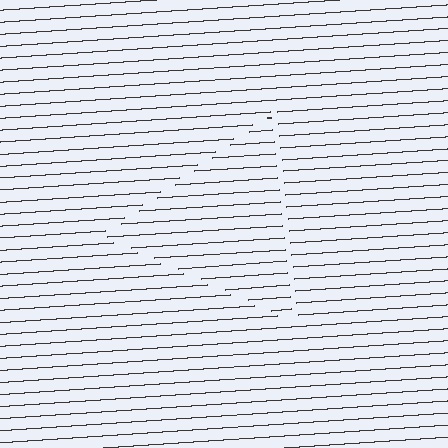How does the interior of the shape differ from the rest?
The interior of the shape contains the same grating, shifted by half a period — the contour is defined by the phase discontinuity where line-ends from the inner and outer gratings abut.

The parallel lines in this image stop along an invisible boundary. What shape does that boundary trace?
An illusory triangle. The interior of the shape contains the same grating, shifted by half a period — the contour is defined by the phase discontinuity where line-ends from the inner and outer gratings abut.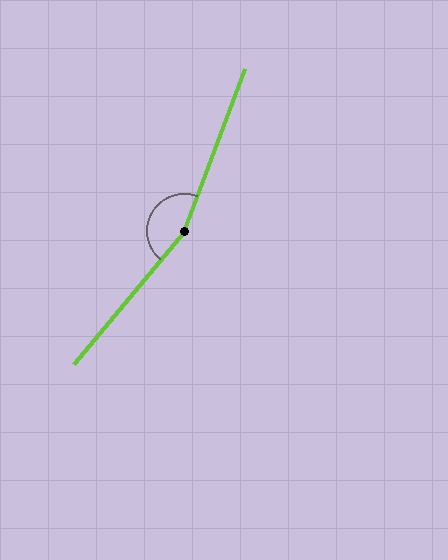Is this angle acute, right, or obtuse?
It is obtuse.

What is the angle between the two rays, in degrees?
Approximately 161 degrees.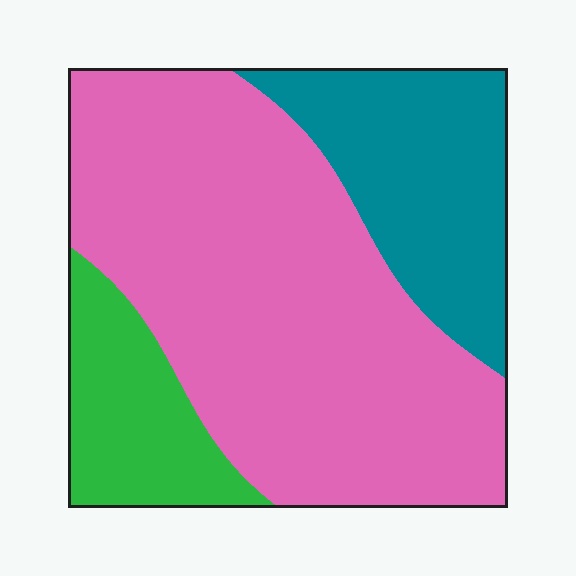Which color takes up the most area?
Pink, at roughly 60%.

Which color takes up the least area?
Green, at roughly 15%.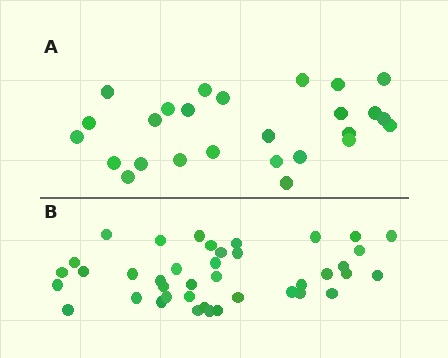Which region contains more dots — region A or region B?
Region B (the bottom region) has more dots.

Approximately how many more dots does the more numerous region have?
Region B has approximately 15 more dots than region A.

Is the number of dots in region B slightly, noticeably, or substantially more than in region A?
Region B has substantially more. The ratio is roughly 1.5 to 1.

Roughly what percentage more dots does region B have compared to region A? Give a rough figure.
About 55% more.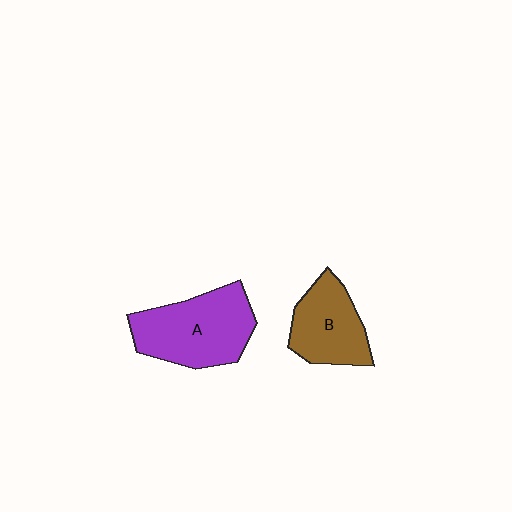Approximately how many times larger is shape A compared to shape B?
Approximately 1.4 times.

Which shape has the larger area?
Shape A (purple).